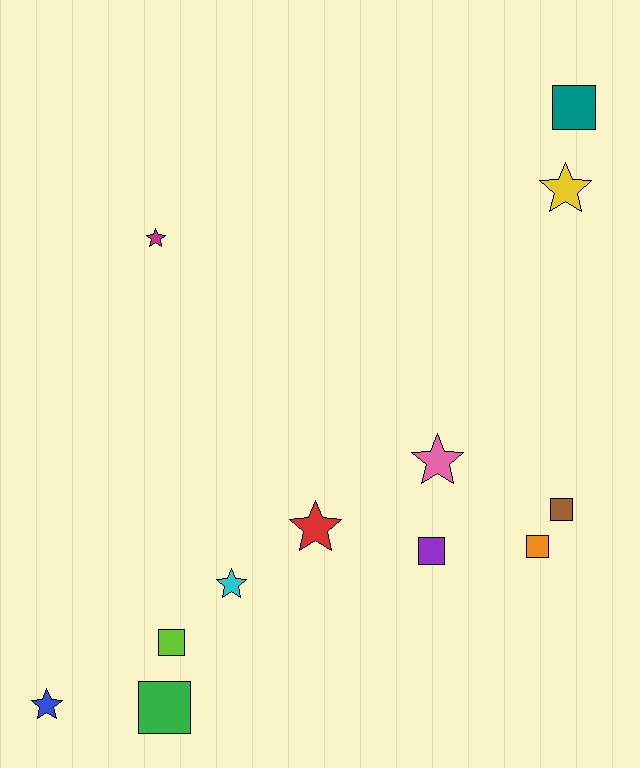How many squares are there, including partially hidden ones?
There are 6 squares.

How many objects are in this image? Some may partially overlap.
There are 12 objects.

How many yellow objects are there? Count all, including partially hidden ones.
There is 1 yellow object.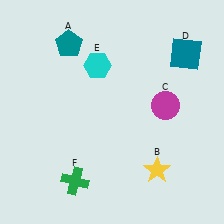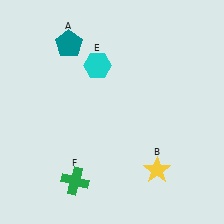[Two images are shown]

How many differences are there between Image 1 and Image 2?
There are 2 differences between the two images.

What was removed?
The teal square (D), the magenta circle (C) were removed in Image 2.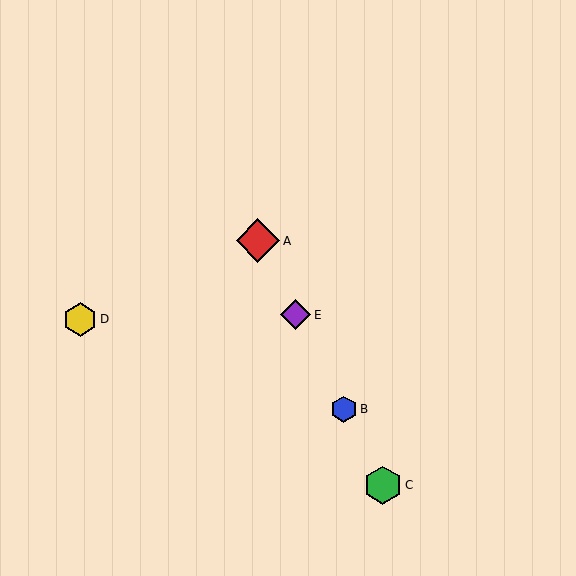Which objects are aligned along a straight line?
Objects A, B, C, E are aligned along a straight line.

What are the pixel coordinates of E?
Object E is at (296, 315).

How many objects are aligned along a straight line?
4 objects (A, B, C, E) are aligned along a straight line.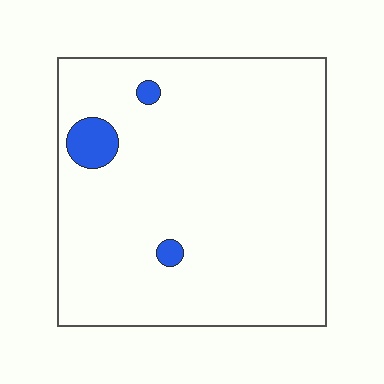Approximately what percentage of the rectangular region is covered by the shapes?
Approximately 5%.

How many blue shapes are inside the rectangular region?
3.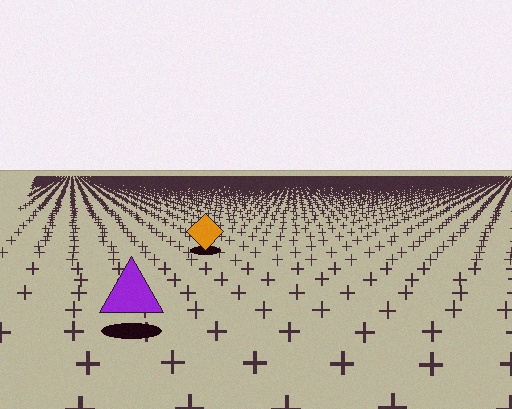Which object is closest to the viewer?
The purple triangle is closest. The texture marks near it are larger and more spread out.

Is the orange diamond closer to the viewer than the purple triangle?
No. The purple triangle is closer — you can tell from the texture gradient: the ground texture is coarser near it.